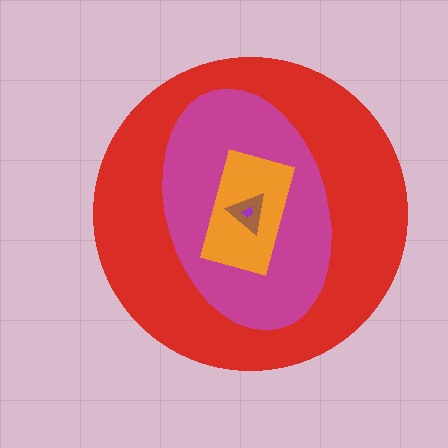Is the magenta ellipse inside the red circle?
Yes.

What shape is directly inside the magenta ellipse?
The orange rectangle.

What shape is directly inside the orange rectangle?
The brown triangle.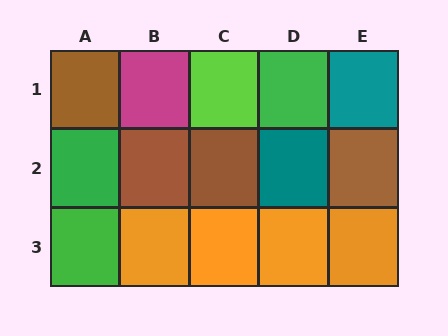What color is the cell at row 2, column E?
Brown.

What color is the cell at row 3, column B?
Orange.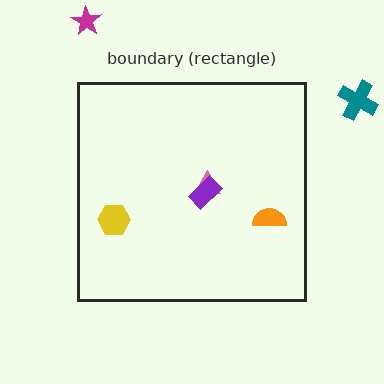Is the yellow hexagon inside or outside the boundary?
Inside.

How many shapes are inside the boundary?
4 inside, 2 outside.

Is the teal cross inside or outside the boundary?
Outside.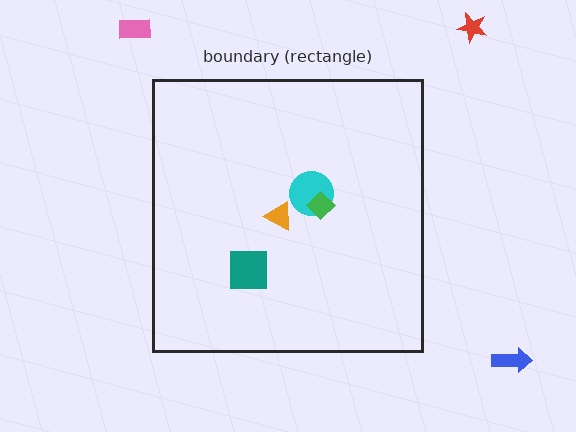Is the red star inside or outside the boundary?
Outside.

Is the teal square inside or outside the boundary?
Inside.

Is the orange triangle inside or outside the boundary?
Inside.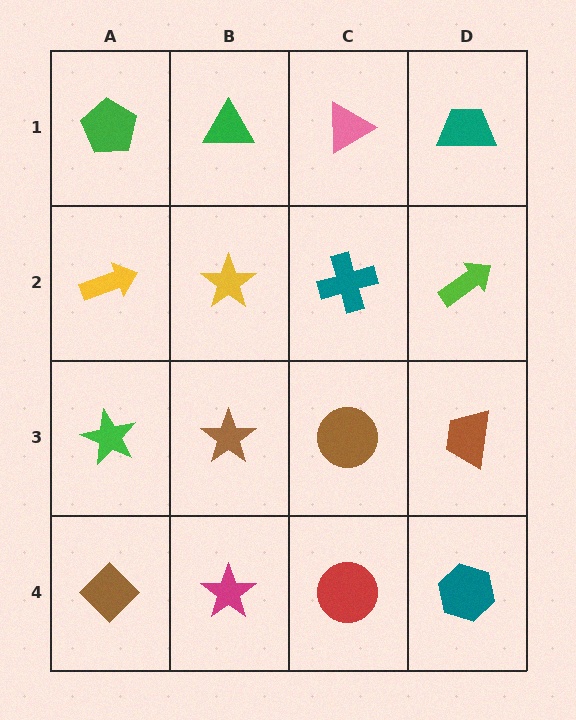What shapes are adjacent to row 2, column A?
A green pentagon (row 1, column A), a green star (row 3, column A), a yellow star (row 2, column B).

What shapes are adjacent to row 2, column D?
A teal trapezoid (row 1, column D), a brown trapezoid (row 3, column D), a teal cross (row 2, column C).